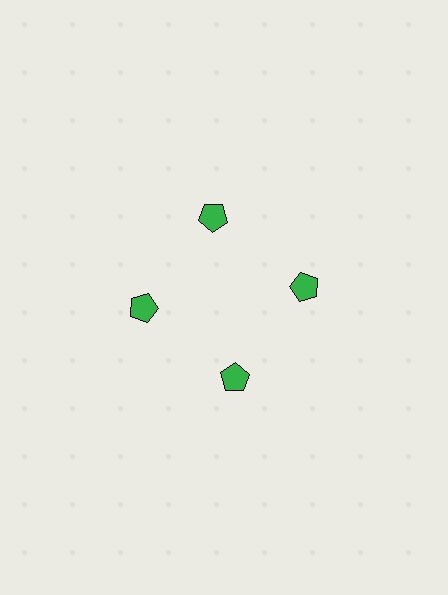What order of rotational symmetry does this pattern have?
This pattern has 4-fold rotational symmetry.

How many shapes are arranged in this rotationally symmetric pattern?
There are 4 shapes, arranged in 4 groups of 1.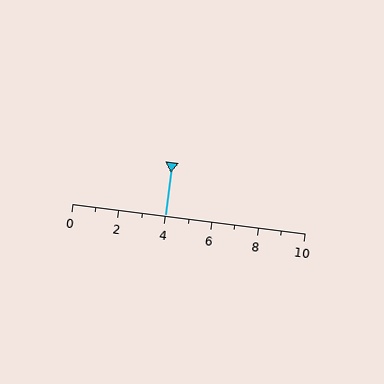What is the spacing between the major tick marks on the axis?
The major ticks are spaced 2 apart.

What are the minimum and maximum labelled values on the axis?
The axis runs from 0 to 10.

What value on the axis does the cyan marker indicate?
The marker indicates approximately 4.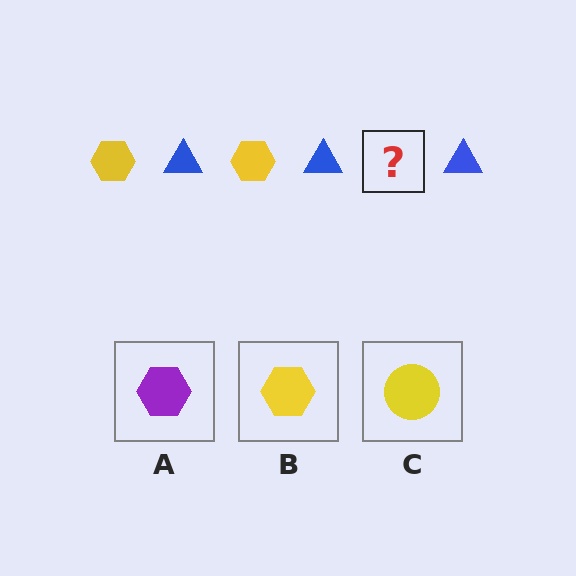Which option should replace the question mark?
Option B.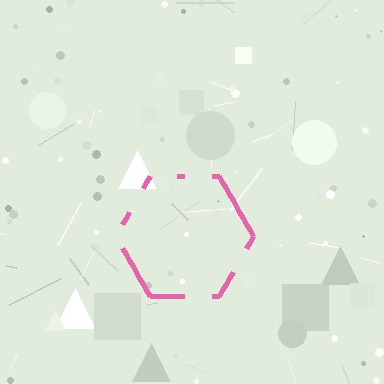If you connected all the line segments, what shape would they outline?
They would outline a hexagon.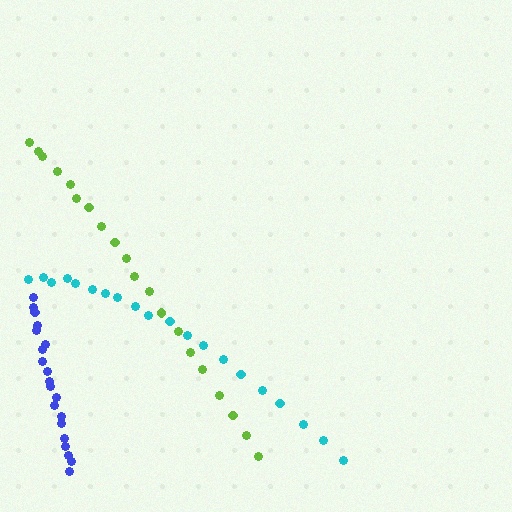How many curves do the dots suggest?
There are 3 distinct paths.